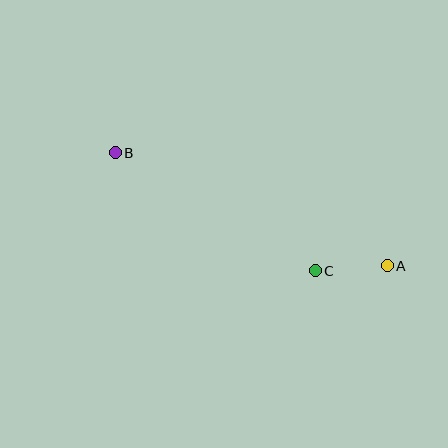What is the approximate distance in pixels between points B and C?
The distance between B and C is approximately 232 pixels.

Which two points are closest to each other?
Points A and C are closest to each other.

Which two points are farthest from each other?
Points A and B are farthest from each other.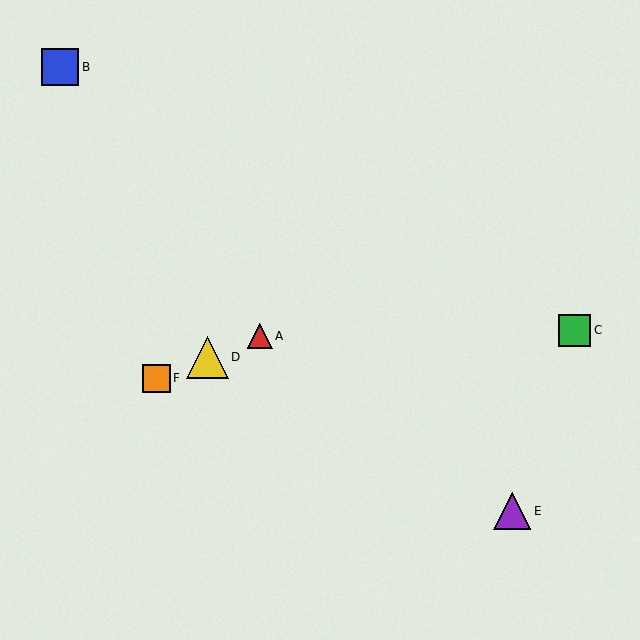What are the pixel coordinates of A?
Object A is at (260, 336).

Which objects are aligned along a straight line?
Objects A, D, F are aligned along a straight line.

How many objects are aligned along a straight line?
3 objects (A, D, F) are aligned along a straight line.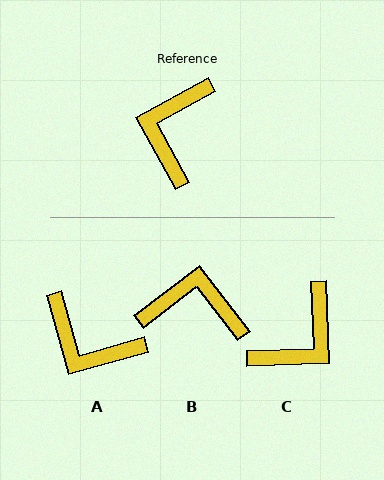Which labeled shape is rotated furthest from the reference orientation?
C, about 153 degrees away.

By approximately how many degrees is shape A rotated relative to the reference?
Approximately 77 degrees counter-clockwise.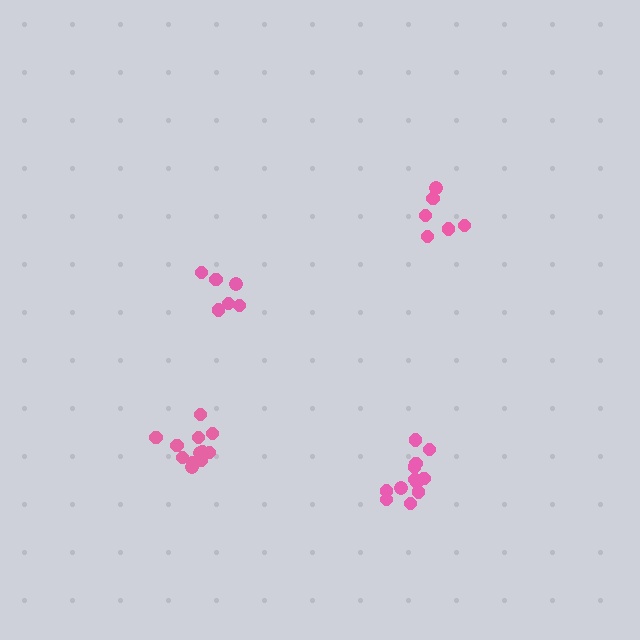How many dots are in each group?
Group 1: 6 dots, Group 2: 12 dots, Group 3: 12 dots, Group 4: 6 dots (36 total).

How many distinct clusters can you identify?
There are 4 distinct clusters.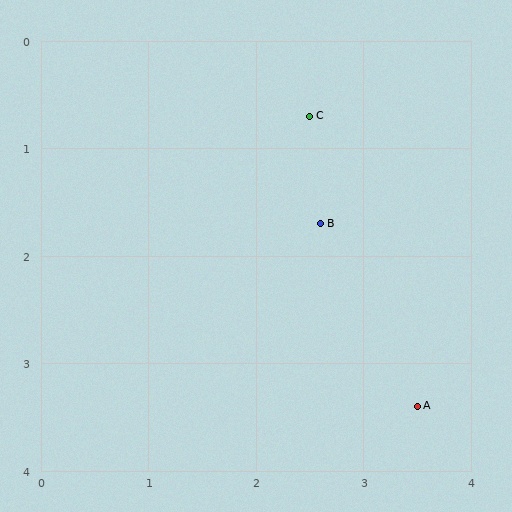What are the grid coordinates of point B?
Point B is at approximately (2.6, 1.7).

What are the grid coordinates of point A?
Point A is at approximately (3.5, 3.4).